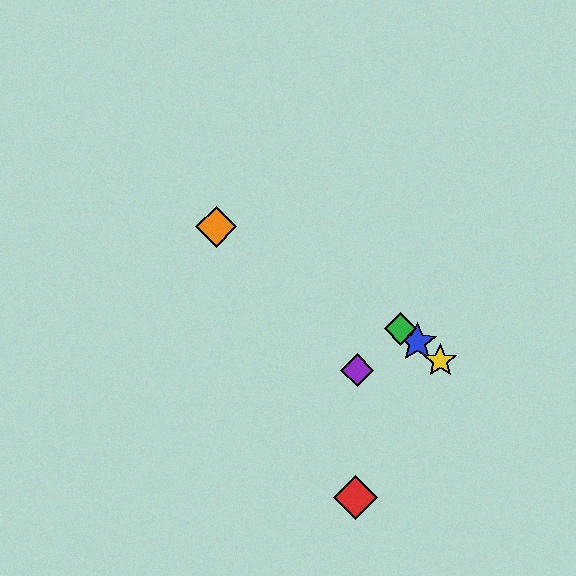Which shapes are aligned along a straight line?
The blue star, the green diamond, the yellow star are aligned along a straight line.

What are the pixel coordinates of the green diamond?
The green diamond is at (401, 329).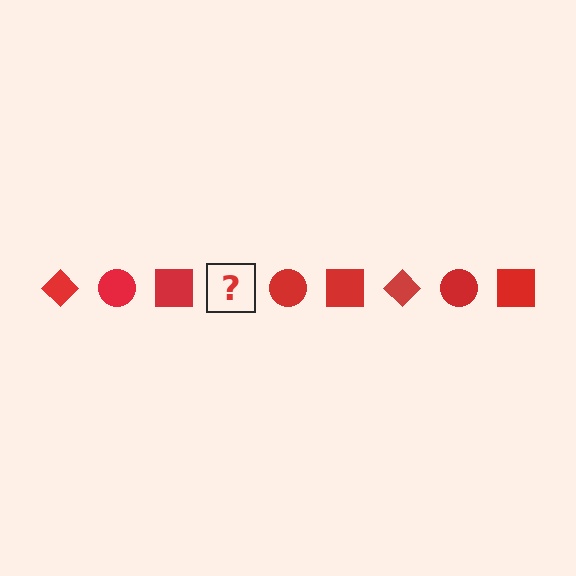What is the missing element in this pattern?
The missing element is a red diamond.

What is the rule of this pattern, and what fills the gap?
The rule is that the pattern cycles through diamond, circle, square shapes in red. The gap should be filled with a red diamond.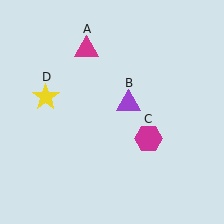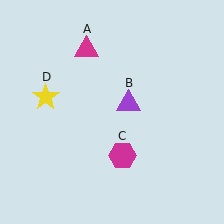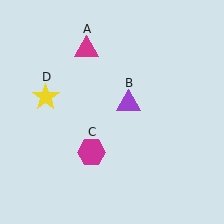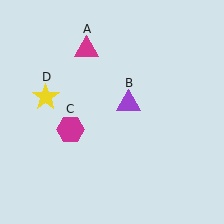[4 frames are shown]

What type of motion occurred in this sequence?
The magenta hexagon (object C) rotated clockwise around the center of the scene.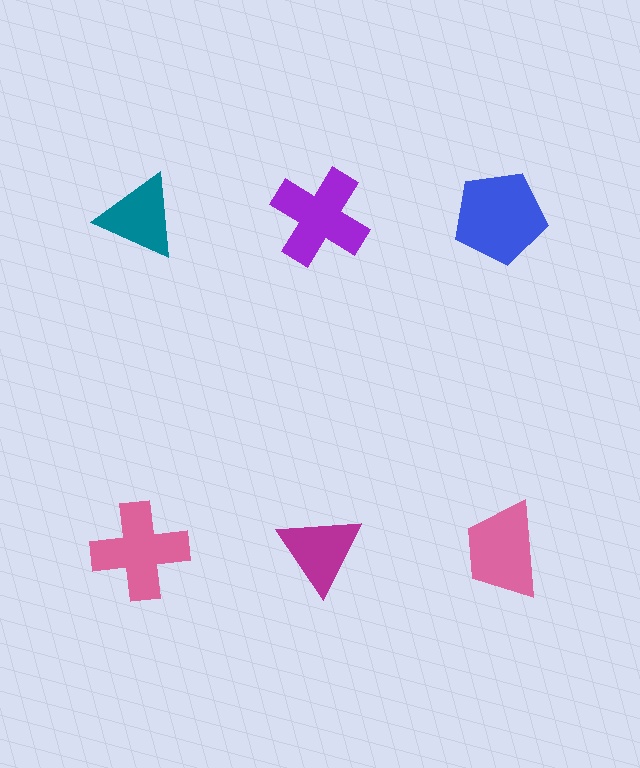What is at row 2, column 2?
A magenta triangle.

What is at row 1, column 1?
A teal triangle.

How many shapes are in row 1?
3 shapes.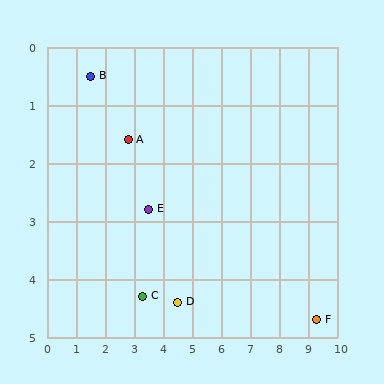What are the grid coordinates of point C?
Point C is at approximately (3.3, 4.3).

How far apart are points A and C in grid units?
Points A and C are about 2.7 grid units apart.